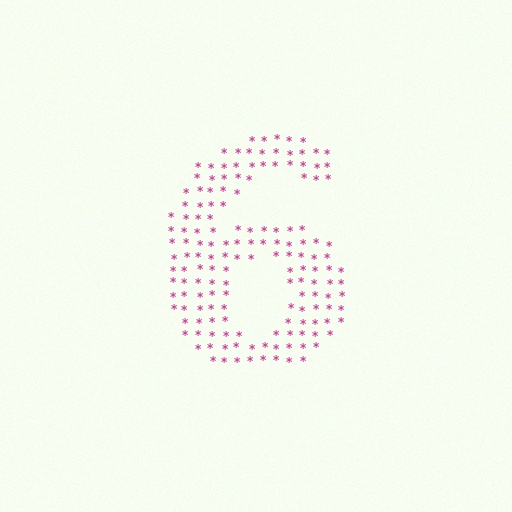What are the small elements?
The small elements are asterisks.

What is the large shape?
The large shape is the digit 6.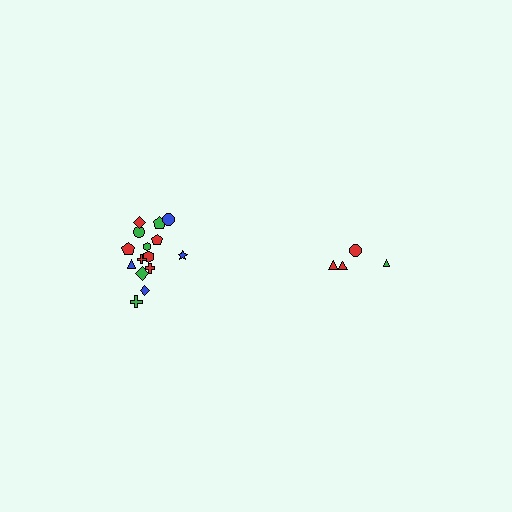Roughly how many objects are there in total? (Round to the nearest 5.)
Roughly 20 objects in total.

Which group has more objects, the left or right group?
The left group.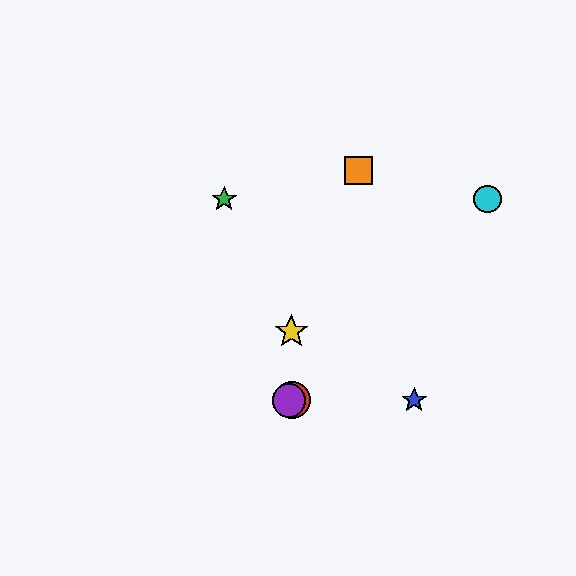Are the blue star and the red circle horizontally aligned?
Yes, both are at y≈400.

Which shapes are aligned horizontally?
The red circle, the blue star, the purple circle are aligned horizontally.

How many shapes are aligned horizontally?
3 shapes (the red circle, the blue star, the purple circle) are aligned horizontally.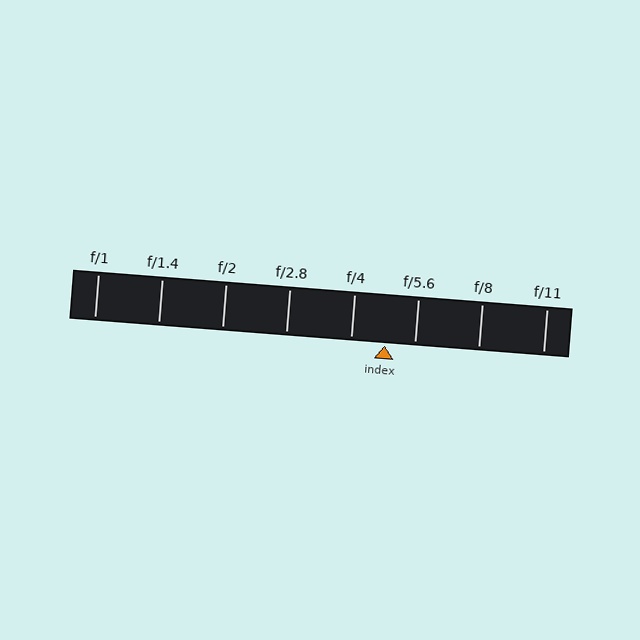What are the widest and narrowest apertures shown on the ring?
The widest aperture shown is f/1 and the narrowest is f/11.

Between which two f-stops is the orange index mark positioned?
The index mark is between f/4 and f/5.6.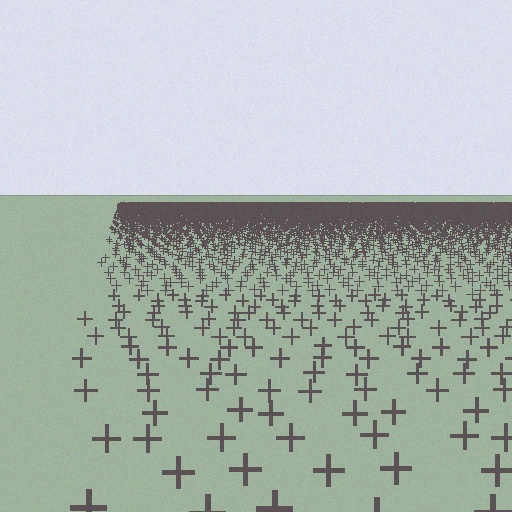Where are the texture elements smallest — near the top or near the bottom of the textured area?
Near the top.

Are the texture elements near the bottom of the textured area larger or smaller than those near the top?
Larger. Near the bottom, elements are closer to the viewer and appear at a bigger on-screen size.